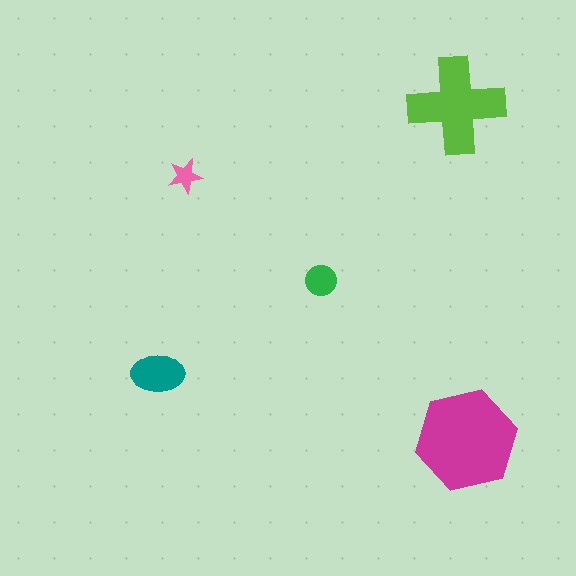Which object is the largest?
The magenta hexagon.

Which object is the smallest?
The pink star.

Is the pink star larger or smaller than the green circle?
Smaller.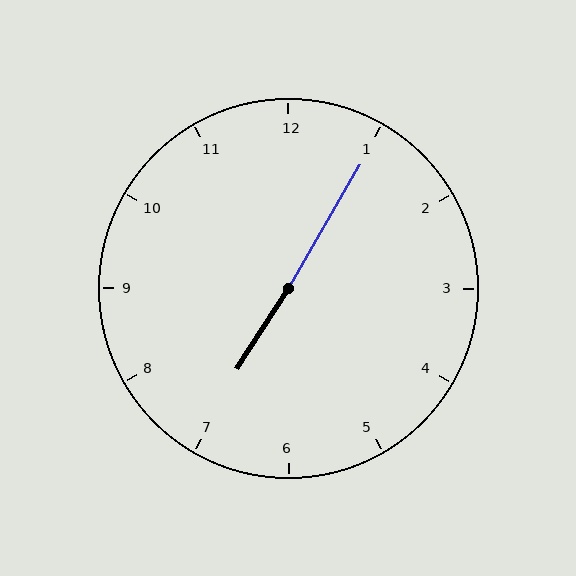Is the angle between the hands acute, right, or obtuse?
It is obtuse.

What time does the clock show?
7:05.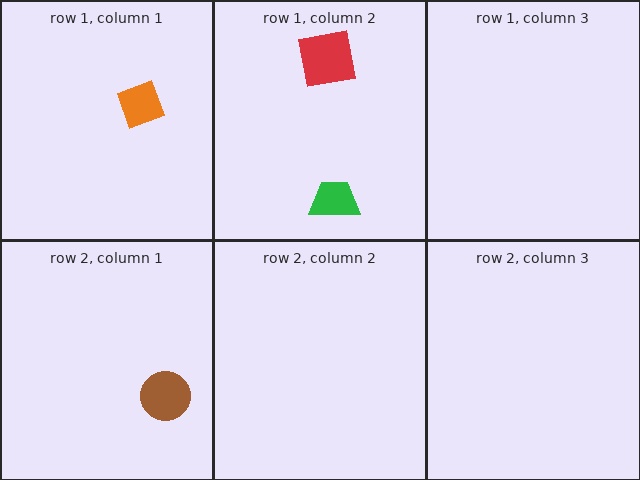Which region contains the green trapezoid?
The row 1, column 2 region.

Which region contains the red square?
The row 1, column 2 region.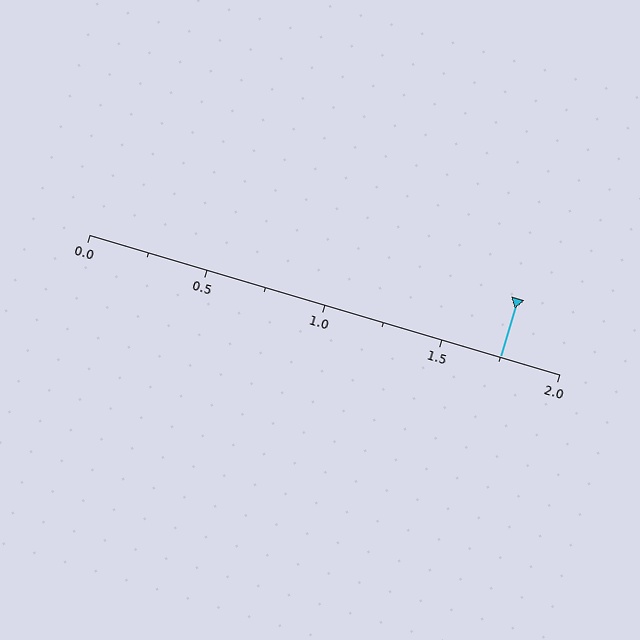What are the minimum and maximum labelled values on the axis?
The axis runs from 0.0 to 2.0.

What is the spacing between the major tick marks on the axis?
The major ticks are spaced 0.5 apart.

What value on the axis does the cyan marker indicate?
The marker indicates approximately 1.75.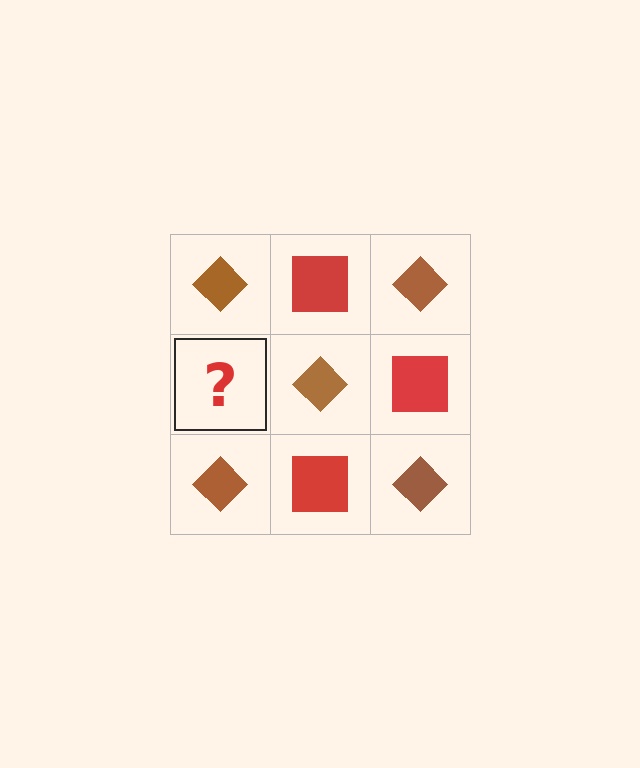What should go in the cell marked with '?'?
The missing cell should contain a red square.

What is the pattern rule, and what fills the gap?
The rule is that it alternates brown diamond and red square in a checkerboard pattern. The gap should be filled with a red square.